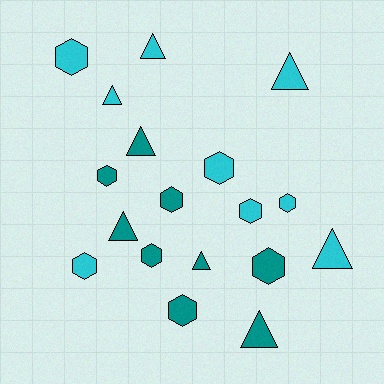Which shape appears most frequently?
Hexagon, with 10 objects.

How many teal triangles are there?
There are 4 teal triangles.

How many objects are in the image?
There are 18 objects.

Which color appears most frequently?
Teal, with 9 objects.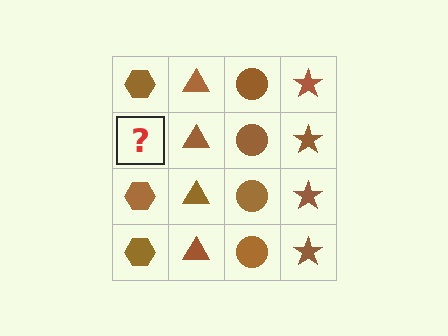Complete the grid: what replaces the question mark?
The question mark should be replaced with a brown hexagon.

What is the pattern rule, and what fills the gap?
The rule is that each column has a consistent shape. The gap should be filled with a brown hexagon.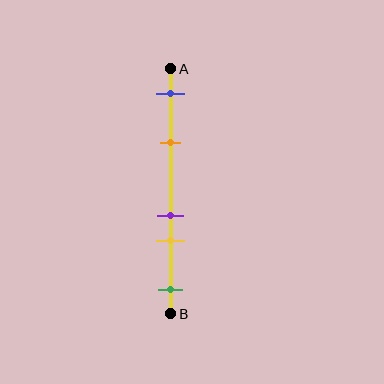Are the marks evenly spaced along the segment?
No, the marks are not evenly spaced.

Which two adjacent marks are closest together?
The purple and yellow marks are the closest adjacent pair.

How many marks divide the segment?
There are 5 marks dividing the segment.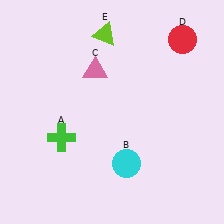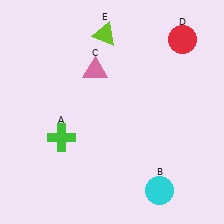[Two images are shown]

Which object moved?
The cyan circle (B) moved right.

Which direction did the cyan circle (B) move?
The cyan circle (B) moved right.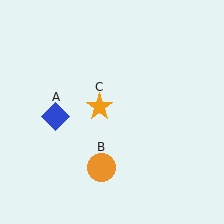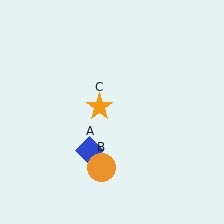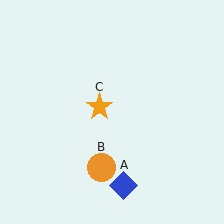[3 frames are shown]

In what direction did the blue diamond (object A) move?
The blue diamond (object A) moved down and to the right.